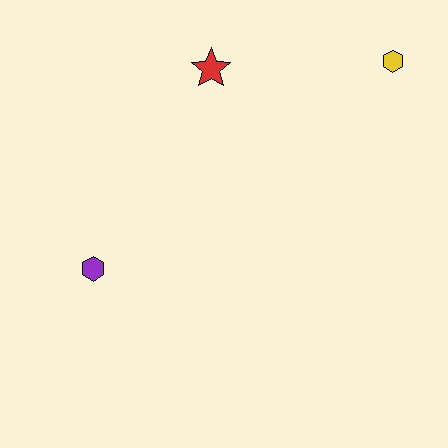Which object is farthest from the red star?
The purple hexagon is farthest from the red star.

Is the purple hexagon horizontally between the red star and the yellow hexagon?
No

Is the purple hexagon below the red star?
Yes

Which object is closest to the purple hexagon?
The red star is closest to the purple hexagon.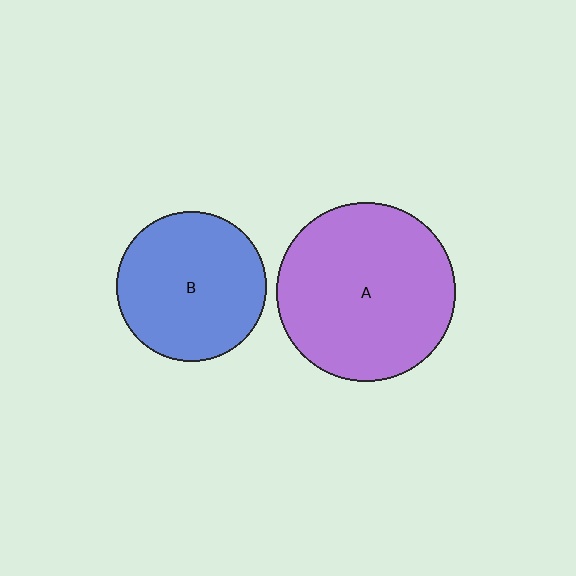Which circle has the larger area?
Circle A (purple).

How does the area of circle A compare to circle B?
Approximately 1.4 times.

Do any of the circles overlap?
No, none of the circles overlap.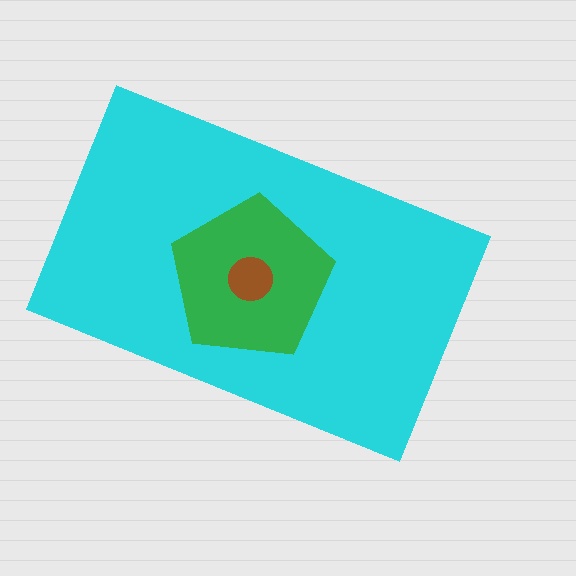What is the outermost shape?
The cyan rectangle.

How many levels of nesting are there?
3.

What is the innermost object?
The brown circle.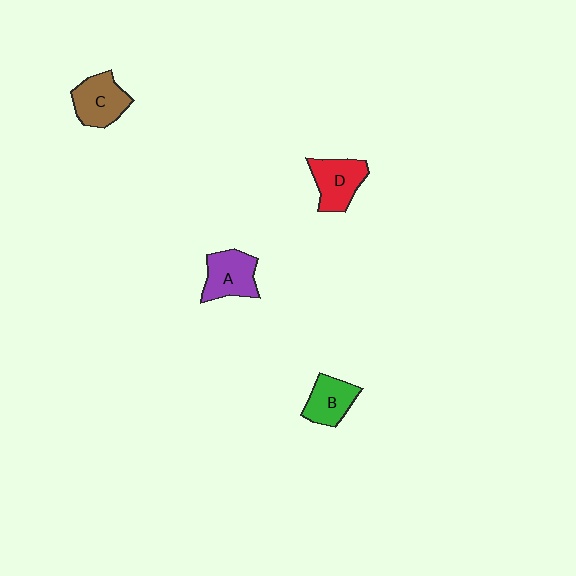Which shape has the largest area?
Shape C (brown).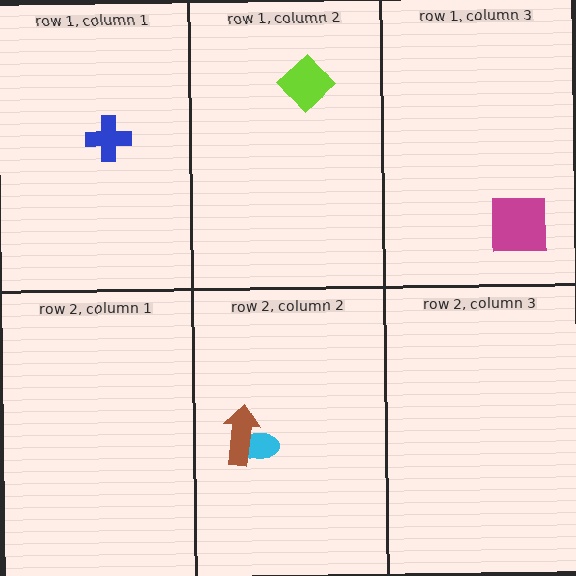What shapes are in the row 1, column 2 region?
The lime diamond.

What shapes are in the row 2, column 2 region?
The cyan ellipse, the brown arrow.